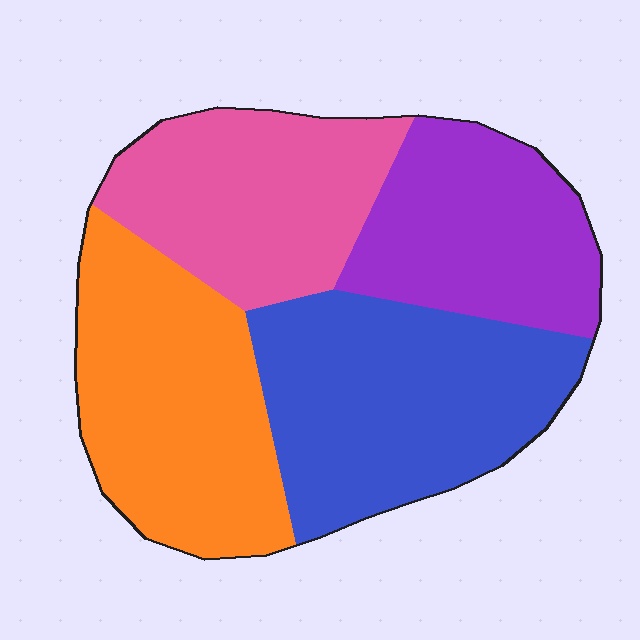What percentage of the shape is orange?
Orange covers roughly 25% of the shape.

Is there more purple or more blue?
Blue.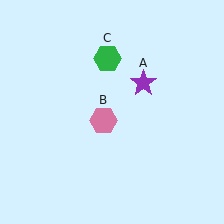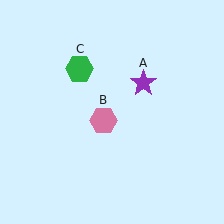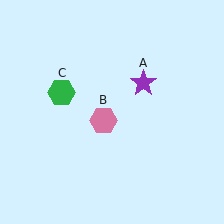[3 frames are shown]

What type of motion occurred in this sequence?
The green hexagon (object C) rotated counterclockwise around the center of the scene.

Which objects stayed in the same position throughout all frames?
Purple star (object A) and pink hexagon (object B) remained stationary.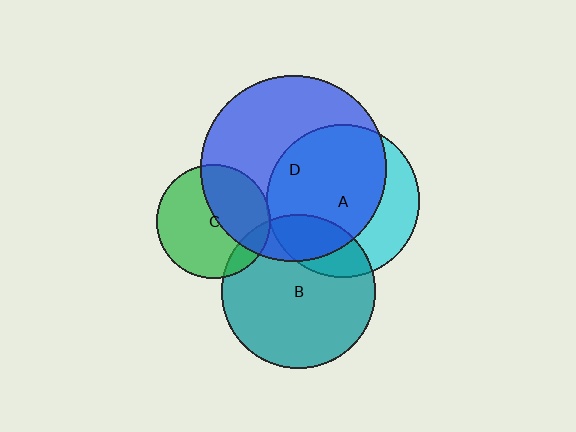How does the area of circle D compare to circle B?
Approximately 1.5 times.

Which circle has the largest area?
Circle D (blue).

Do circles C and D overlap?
Yes.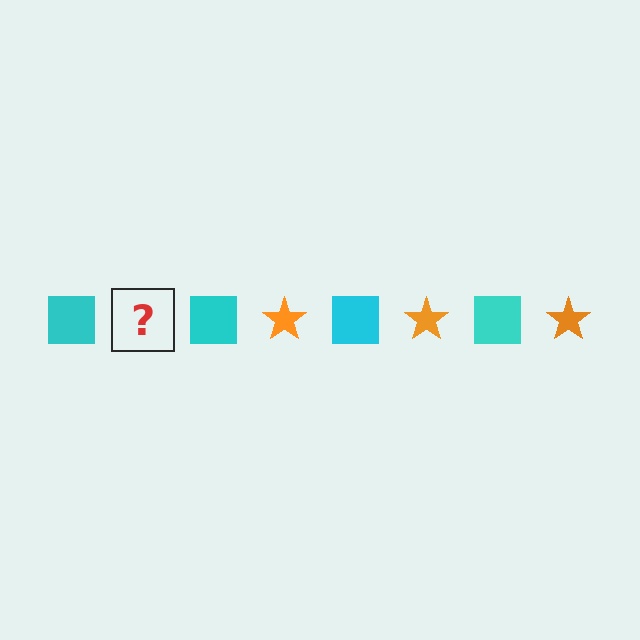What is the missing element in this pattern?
The missing element is an orange star.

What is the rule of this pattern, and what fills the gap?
The rule is that the pattern alternates between cyan square and orange star. The gap should be filled with an orange star.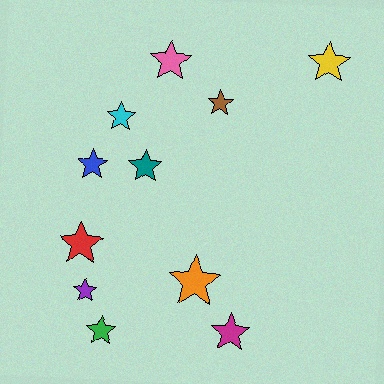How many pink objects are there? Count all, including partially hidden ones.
There is 1 pink object.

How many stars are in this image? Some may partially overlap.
There are 11 stars.